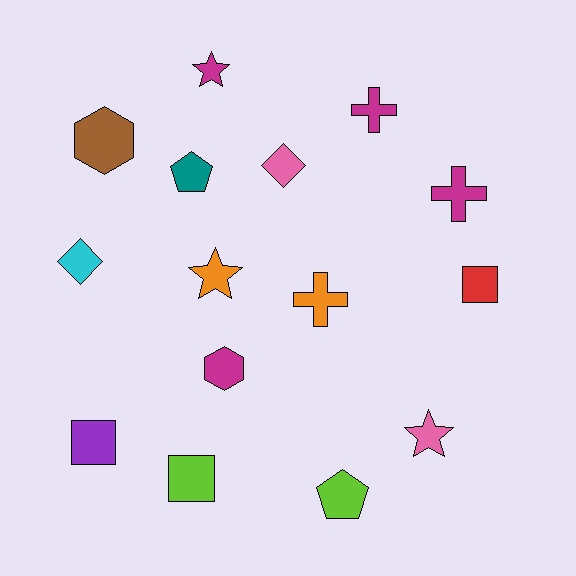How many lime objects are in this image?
There are 2 lime objects.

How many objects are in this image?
There are 15 objects.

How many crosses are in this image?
There are 3 crosses.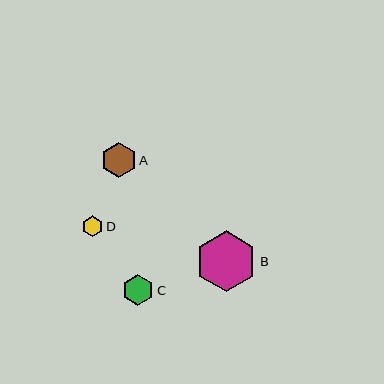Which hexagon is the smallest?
Hexagon D is the smallest with a size of approximately 21 pixels.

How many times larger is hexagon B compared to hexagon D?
Hexagon B is approximately 2.9 times the size of hexagon D.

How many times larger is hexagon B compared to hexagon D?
Hexagon B is approximately 2.9 times the size of hexagon D.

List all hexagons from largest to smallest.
From largest to smallest: B, A, C, D.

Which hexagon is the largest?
Hexagon B is the largest with a size of approximately 61 pixels.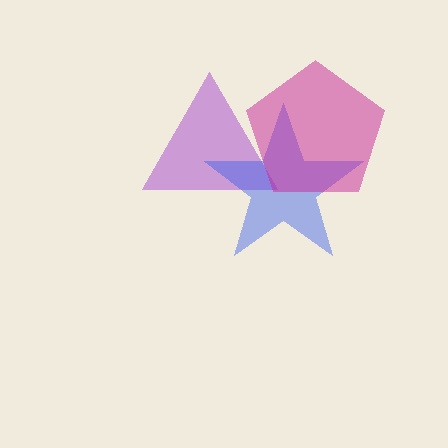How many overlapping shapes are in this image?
There are 3 overlapping shapes in the image.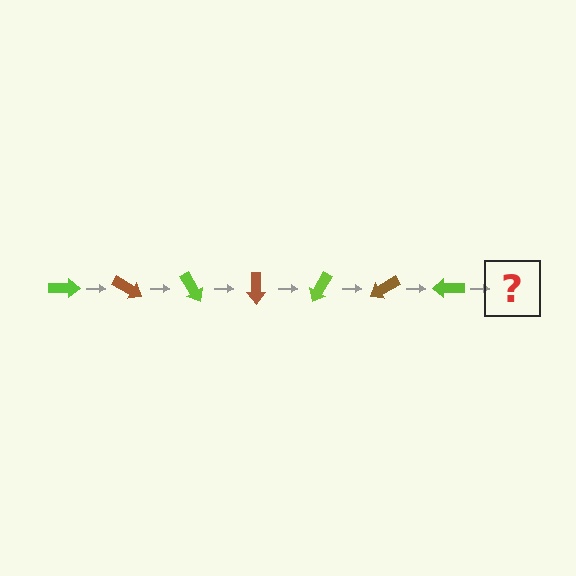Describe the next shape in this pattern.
It should be a brown arrow, rotated 210 degrees from the start.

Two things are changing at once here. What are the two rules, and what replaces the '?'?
The two rules are that it rotates 30 degrees each step and the color cycles through lime and brown. The '?' should be a brown arrow, rotated 210 degrees from the start.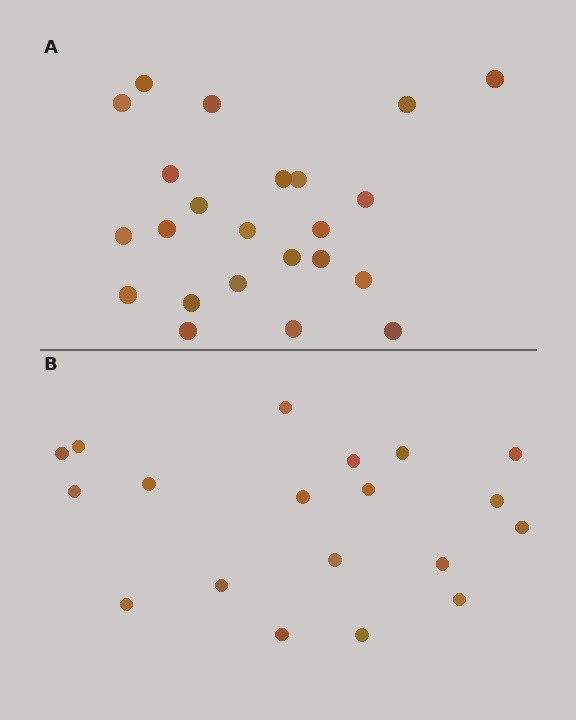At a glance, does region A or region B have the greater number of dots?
Region A (the top region) has more dots.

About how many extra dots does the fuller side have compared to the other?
Region A has about 4 more dots than region B.